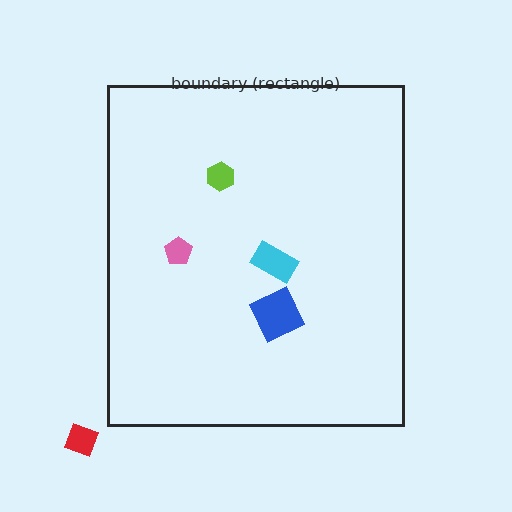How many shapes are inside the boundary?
4 inside, 1 outside.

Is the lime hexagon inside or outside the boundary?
Inside.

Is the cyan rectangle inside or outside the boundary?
Inside.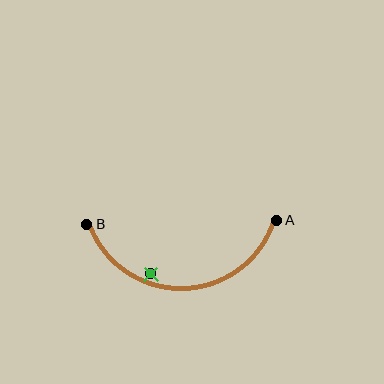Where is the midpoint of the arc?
The arc midpoint is the point on the curve farthest from the straight line joining A and B. It sits below that line.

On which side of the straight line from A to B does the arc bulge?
The arc bulges below the straight line connecting A and B.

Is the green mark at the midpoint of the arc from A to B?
No — the green mark does not lie on the arc at all. It sits slightly inside the curve.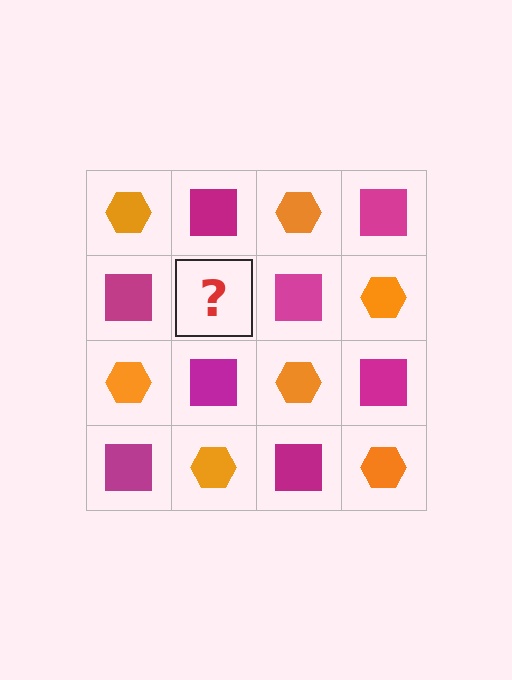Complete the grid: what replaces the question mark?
The question mark should be replaced with an orange hexagon.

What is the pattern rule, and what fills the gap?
The rule is that it alternates orange hexagon and magenta square in a checkerboard pattern. The gap should be filled with an orange hexagon.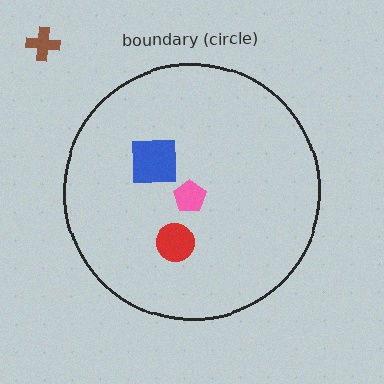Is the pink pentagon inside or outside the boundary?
Inside.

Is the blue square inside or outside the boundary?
Inside.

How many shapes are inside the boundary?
3 inside, 1 outside.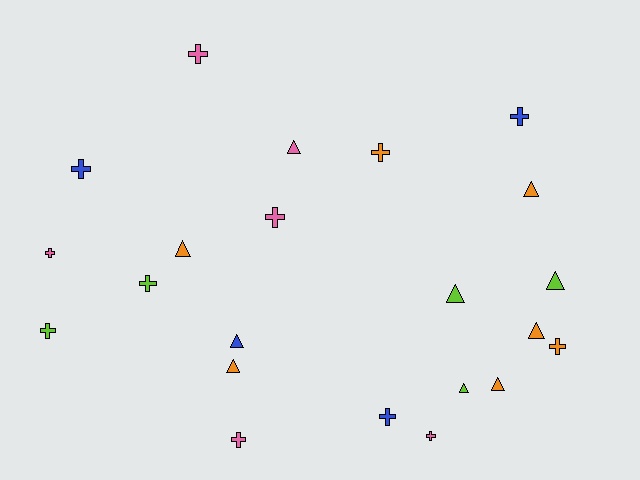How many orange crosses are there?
There are 2 orange crosses.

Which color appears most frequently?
Orange, with 7 objects.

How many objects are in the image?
There are 22 objects.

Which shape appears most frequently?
Cross, with 12 objects.